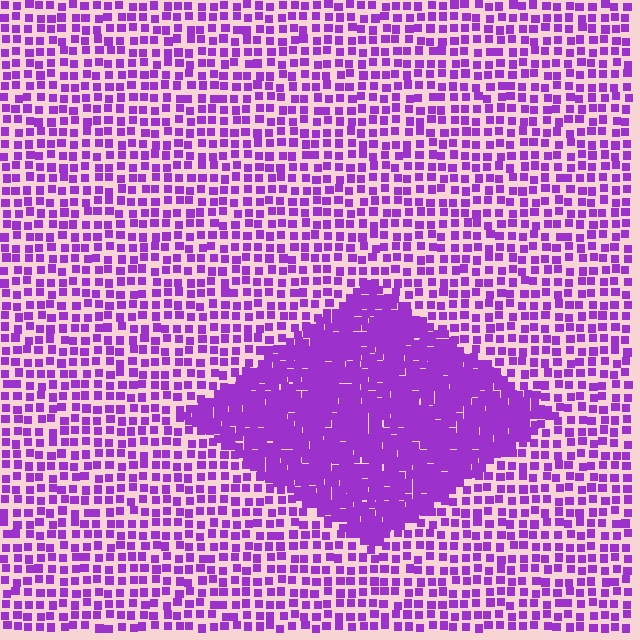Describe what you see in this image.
The image contains small purple elements arranged at two different densities. A diamond-shaped region is visible where the elements are more densely packed than the surrounding area.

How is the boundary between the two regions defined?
The boundary is defined by a change in element density (approximately 2.4x ratio). All elements are the same color, size, and shape.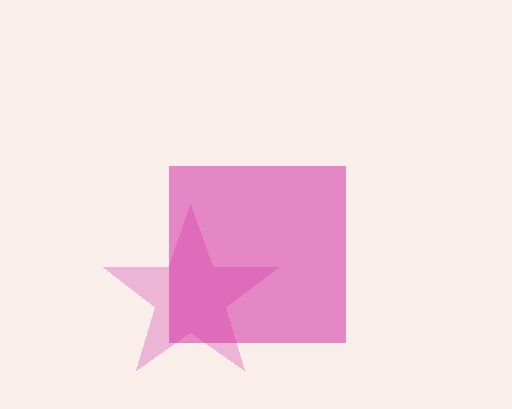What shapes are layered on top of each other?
The layered shapes are: a pink star, a magenta square.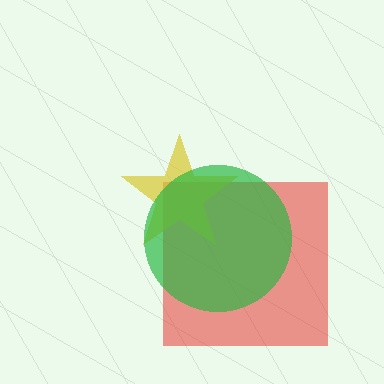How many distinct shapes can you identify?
There are 3 distinct shapes: a red square, a yellow star, a green circle.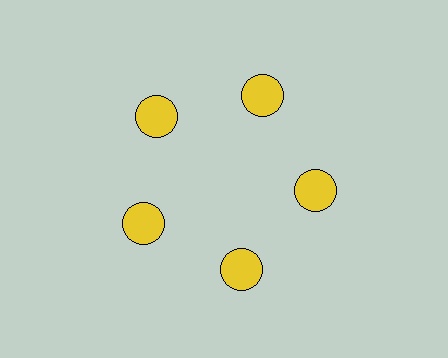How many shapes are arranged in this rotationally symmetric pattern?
There are 5 shapes, arranged in 5 groups of 1.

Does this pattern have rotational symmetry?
Yes, this pattern has 5-fold rotational symmetry. It looks the same after rotating 72 degrees around the center.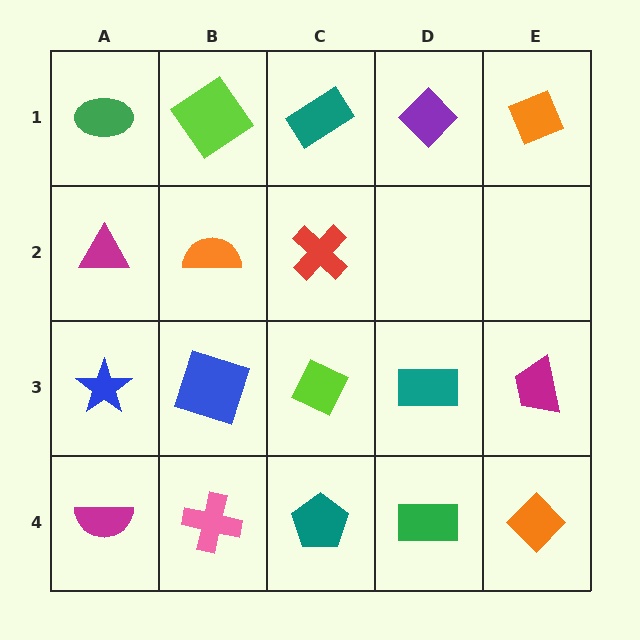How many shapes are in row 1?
5 shapes.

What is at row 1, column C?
A teal rectangle.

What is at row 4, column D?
A green rectangle.